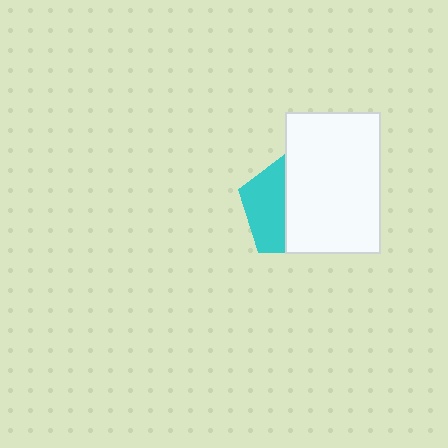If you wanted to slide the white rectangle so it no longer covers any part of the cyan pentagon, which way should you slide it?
Slide it right — that is the most direct way to separate the two shapes.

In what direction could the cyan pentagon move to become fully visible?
The cyan pentagon could move left. That would shift it out from behind the white rectangle entirely.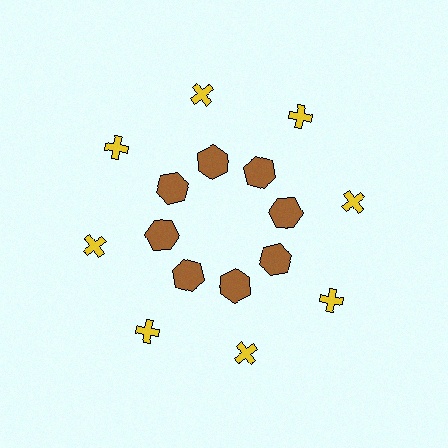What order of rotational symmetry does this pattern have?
This pattern has 8-fold rotational symmetry.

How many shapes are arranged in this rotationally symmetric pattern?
There are 16 shapes, arranged in 8 groups of 2.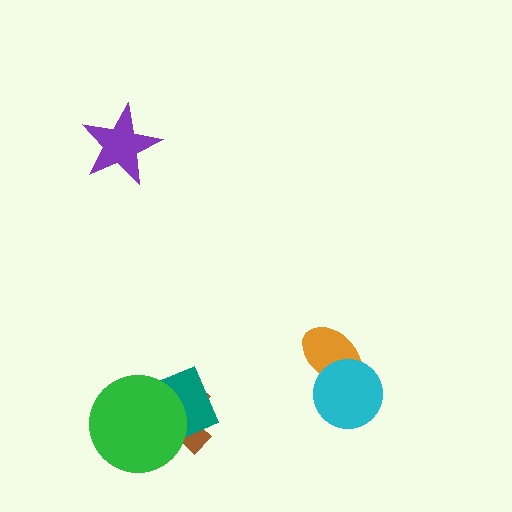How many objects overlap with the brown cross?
2 objects overlap with the brown cross.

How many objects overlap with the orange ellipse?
1 object overlaps with the orange ellipse.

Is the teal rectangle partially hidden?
Yes, it is partially covered by another shape.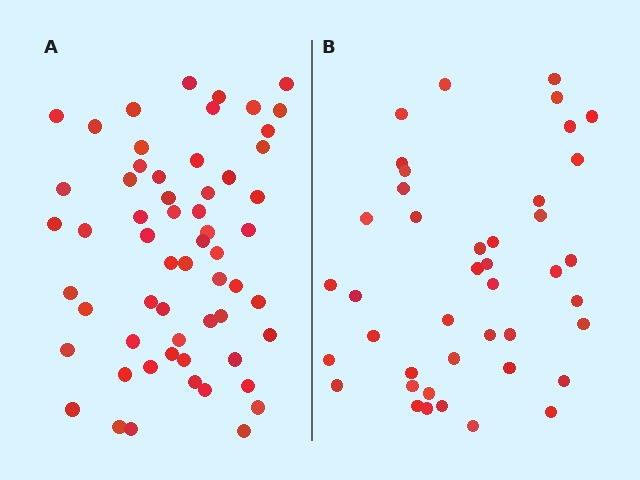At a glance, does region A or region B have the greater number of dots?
Region A (the left region) has more dots.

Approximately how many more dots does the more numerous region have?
Region A has approximately 15 more dots than region B.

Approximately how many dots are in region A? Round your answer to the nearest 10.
About 60 dots. (The exact count is 59, which rounds to 60.)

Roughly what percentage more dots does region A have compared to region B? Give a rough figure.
About 40% more.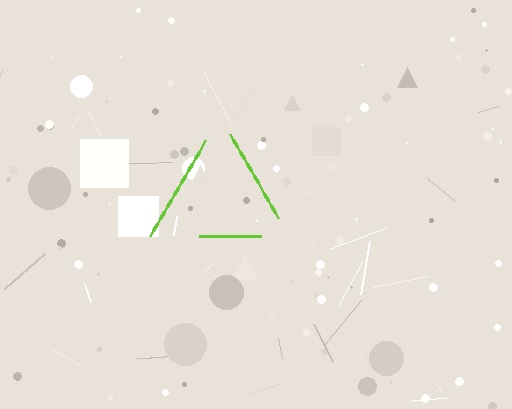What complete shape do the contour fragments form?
The contour fragments form a triangle.